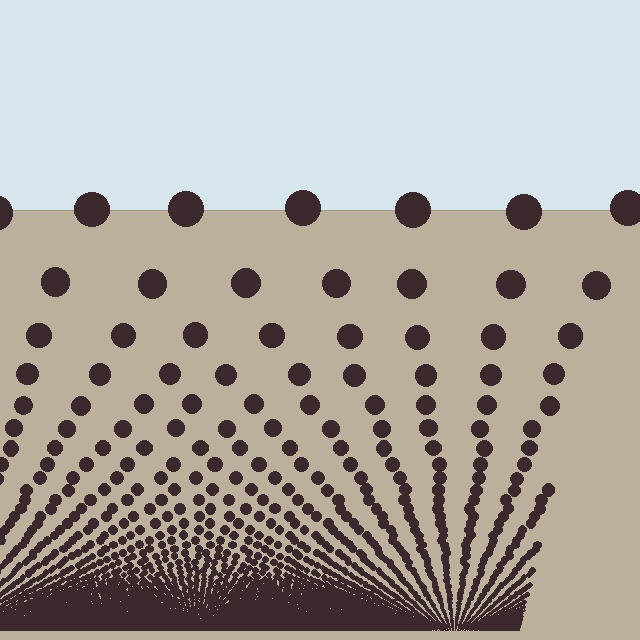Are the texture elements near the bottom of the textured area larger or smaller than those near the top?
Smaller. The gradient is inverted — elements near the bottom are smaller and denser.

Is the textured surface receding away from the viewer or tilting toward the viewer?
The surface appears to tilt toward the viewer. Texture elements get larger and sparser toward the top.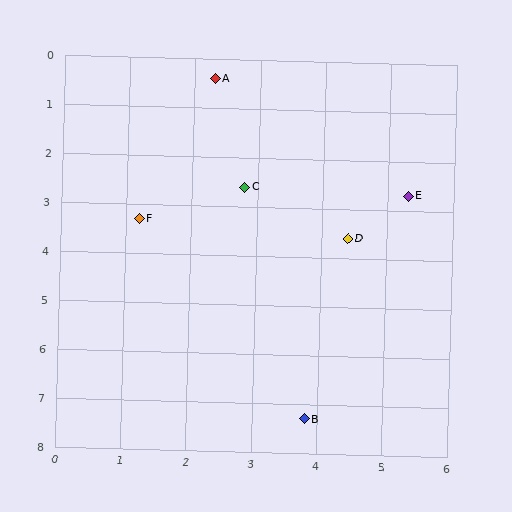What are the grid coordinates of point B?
Point B is at approximately (3.8, 7.3).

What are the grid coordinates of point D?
Point D is at approximately (4.4, 3.6).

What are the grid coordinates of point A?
Point A is at approximately (2.3, 0.4).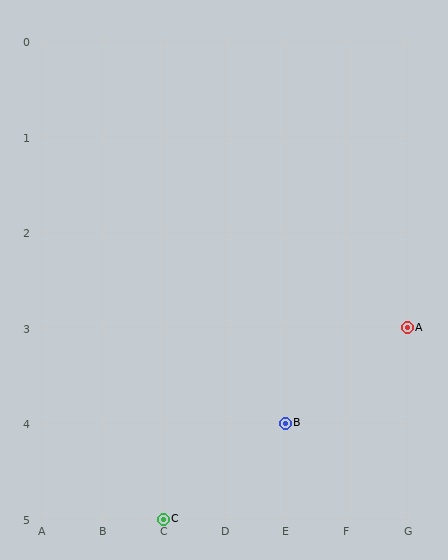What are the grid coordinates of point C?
Point C is at grid coordinates (C, 5).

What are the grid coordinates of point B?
Point B is at grid coordinates (E, 4).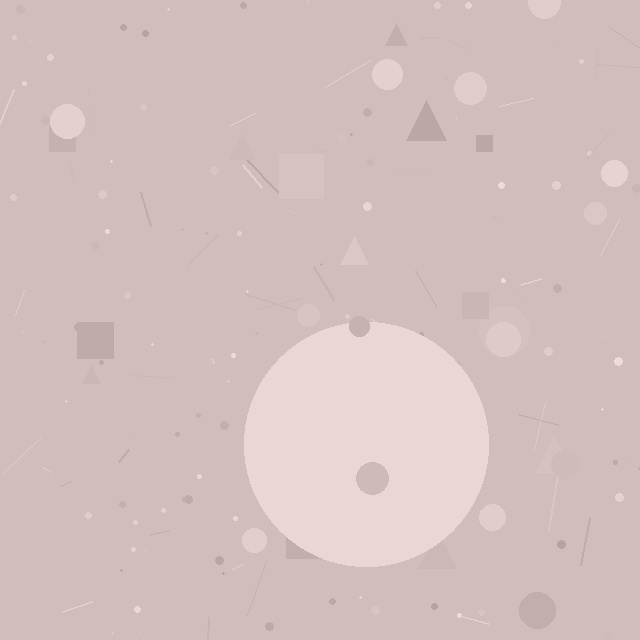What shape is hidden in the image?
A circle is hidden in the image.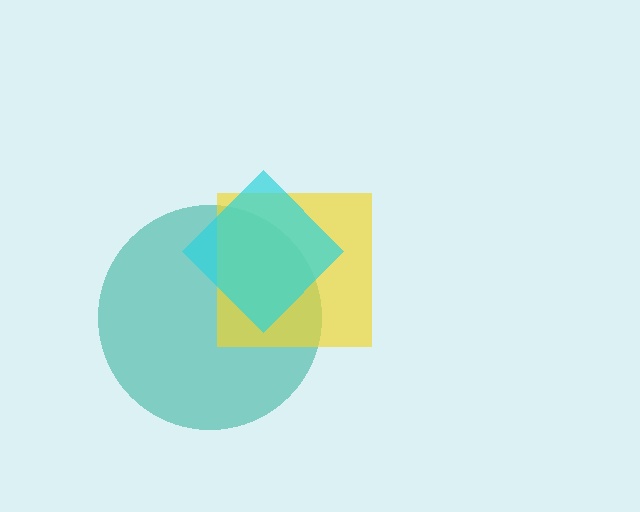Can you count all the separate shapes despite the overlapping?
Yes, there are 3 separate shapes.